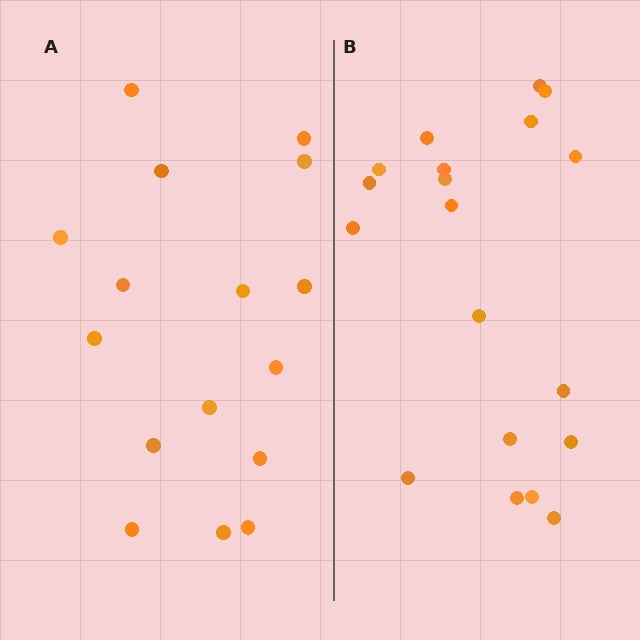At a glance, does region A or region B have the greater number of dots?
Region B (the right region) has more dots.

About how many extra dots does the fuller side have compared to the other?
Region B has just a few more — roughly 2 or 3 more dots than region A.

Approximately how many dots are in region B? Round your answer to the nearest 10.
About 20 dots. (The exact count is 19, which rounds to 20.)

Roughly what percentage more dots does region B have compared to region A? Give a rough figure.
About 20% more.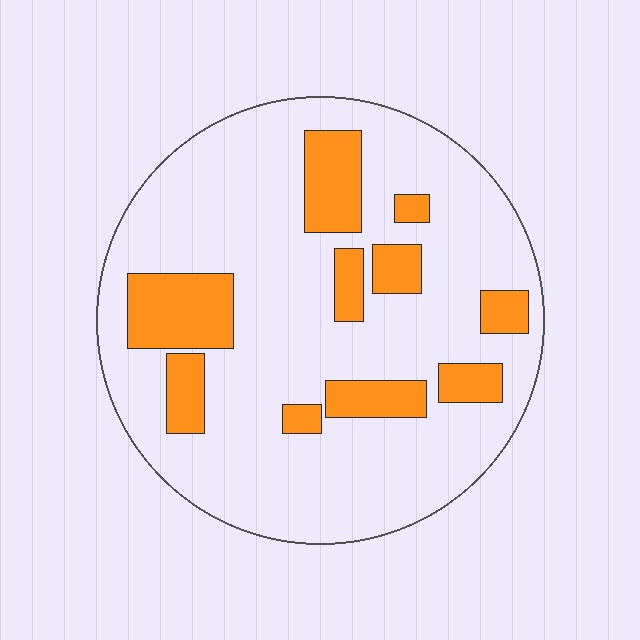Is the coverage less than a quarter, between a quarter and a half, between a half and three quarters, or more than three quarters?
Less than a quarter.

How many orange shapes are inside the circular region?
10.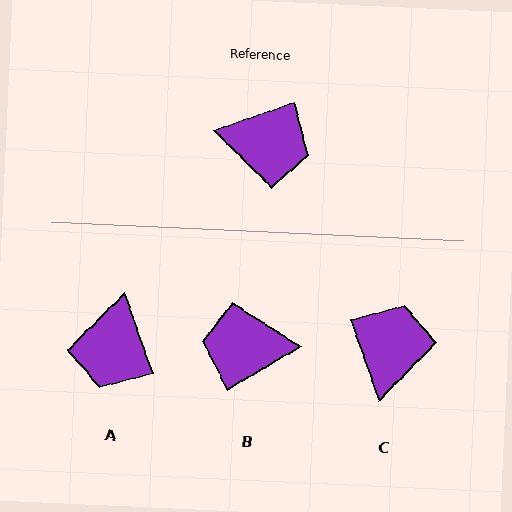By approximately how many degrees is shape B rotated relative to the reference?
Approximately 169 degrees clockwise.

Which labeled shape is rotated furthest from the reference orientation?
B, about 169 degrees away.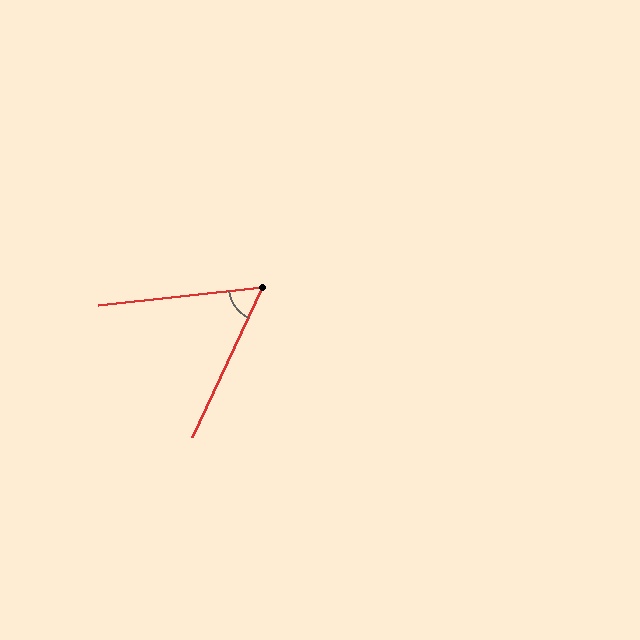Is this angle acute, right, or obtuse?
It is acute.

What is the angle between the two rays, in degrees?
Approximately 58 degrees.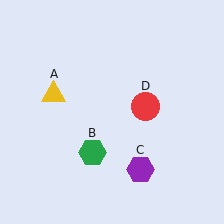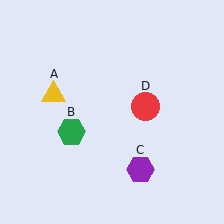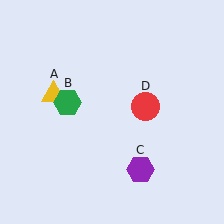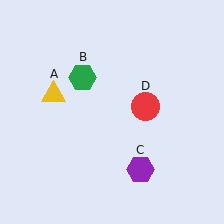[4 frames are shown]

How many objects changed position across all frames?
1 object changed position: green hexagon (object B).